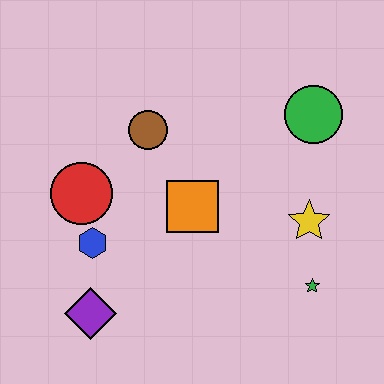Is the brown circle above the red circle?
Yes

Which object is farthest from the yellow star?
The purple diamond is farthest from the yellow star.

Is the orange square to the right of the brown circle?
Yes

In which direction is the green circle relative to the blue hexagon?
The green circle is to the right of the blue hexagon.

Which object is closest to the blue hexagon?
The red circle is closest to the blue hexagon.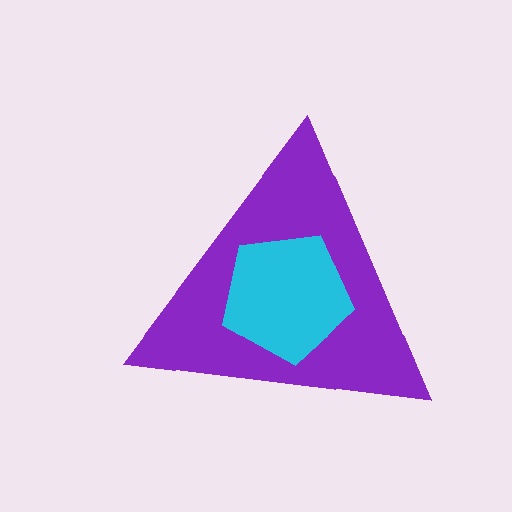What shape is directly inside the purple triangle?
The cyan pentagon.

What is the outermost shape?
The purple triangle.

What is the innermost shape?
The cyan pentagon.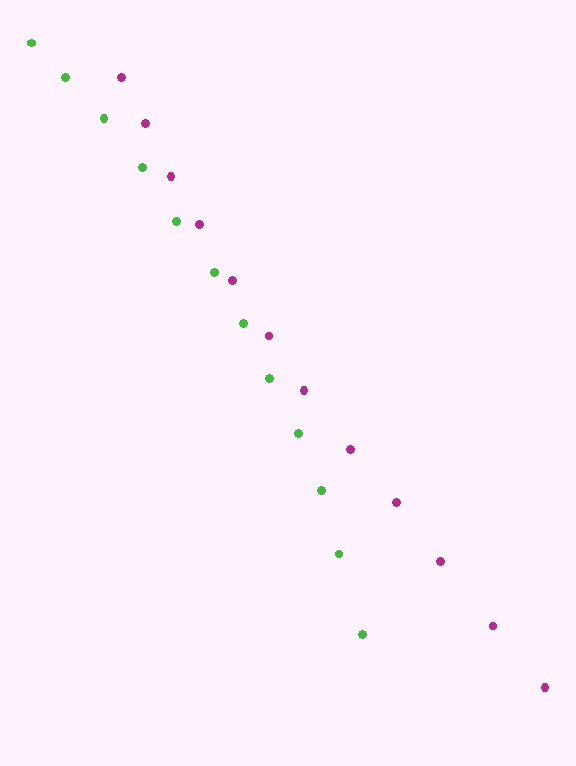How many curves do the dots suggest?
There are 2 distinct paths.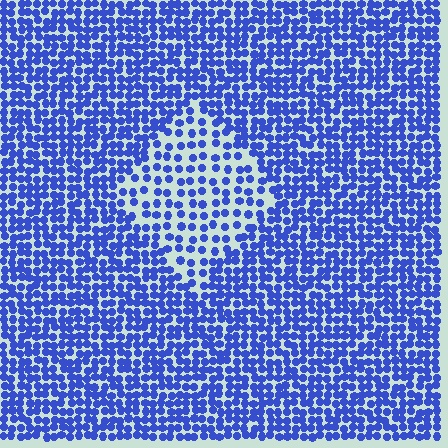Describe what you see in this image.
The image contains small blue elements arranged at two different densities. A diamond-shaped region is visible where the elements are less densely packed than the surrounding area.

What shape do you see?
I see a diamond.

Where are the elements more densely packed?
The elements are more densely packed outside the diamond boundary.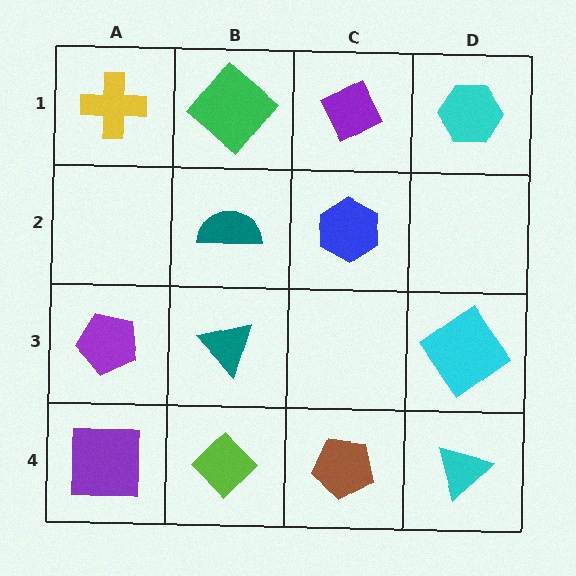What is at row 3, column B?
A teal triangle.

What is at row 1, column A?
A yellow cross.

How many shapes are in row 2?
2 shapes.